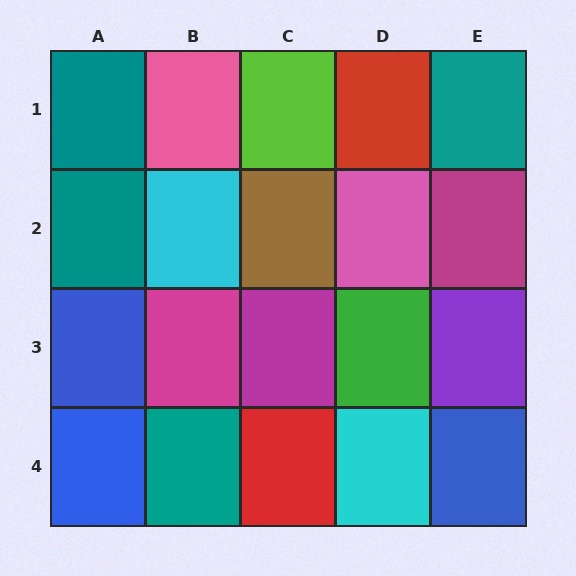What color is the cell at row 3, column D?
Green.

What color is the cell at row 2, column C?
Brown.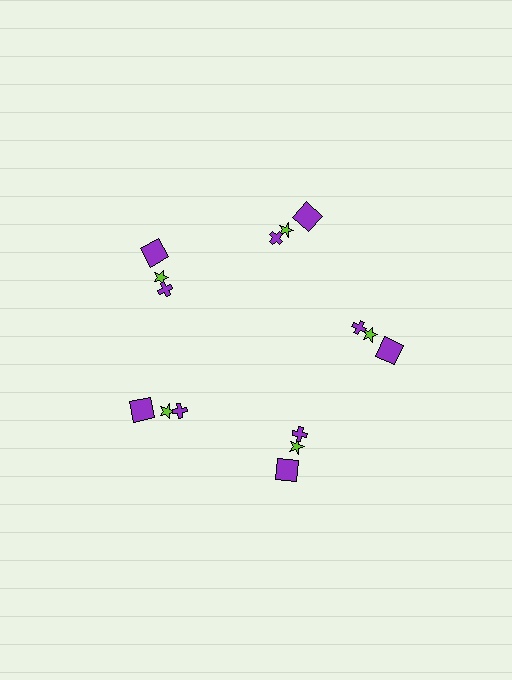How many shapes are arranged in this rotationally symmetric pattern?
There are 15 shapes, arranged in 5 groups of 3.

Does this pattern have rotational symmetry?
Yes, this pattern has 5-fold rotational symmetry. It looks the same after rotating 72 degrees around the center.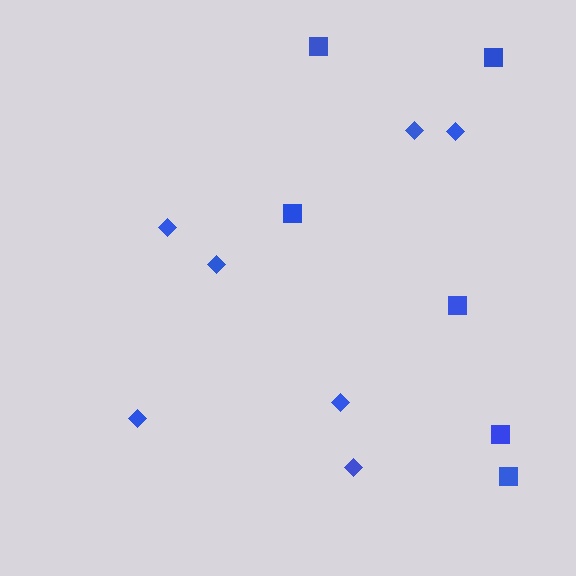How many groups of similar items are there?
There are 2 groups: one group of squares (6) and one group of diamonds (7).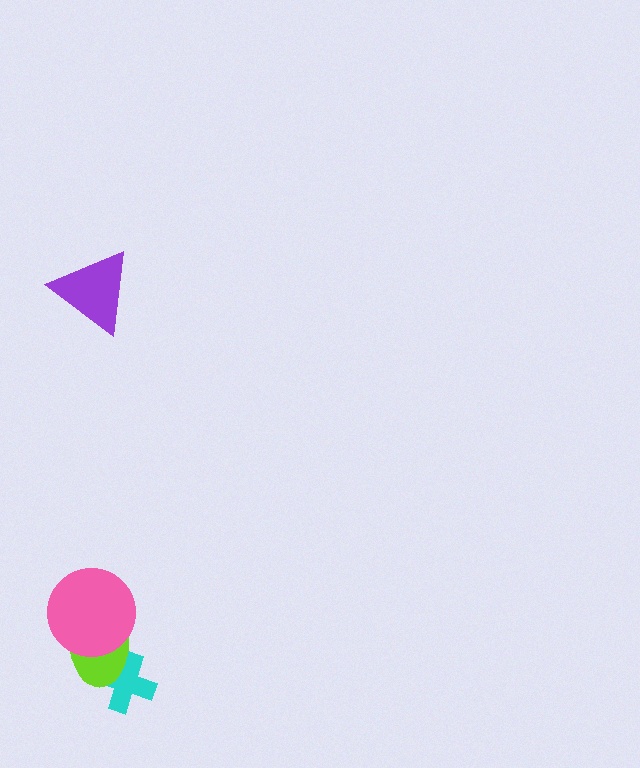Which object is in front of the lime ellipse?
The pink circle is in front of the lime ellipse.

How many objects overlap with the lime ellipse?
2 objects overlap with the lime ellipse.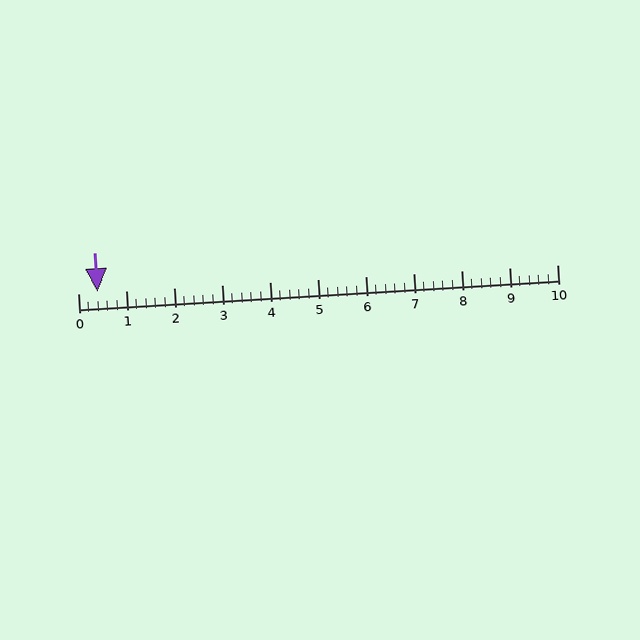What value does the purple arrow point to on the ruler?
The purple arrow points to approximately 0.4.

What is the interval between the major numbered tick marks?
The major tick marks are spaced 1 units apart.